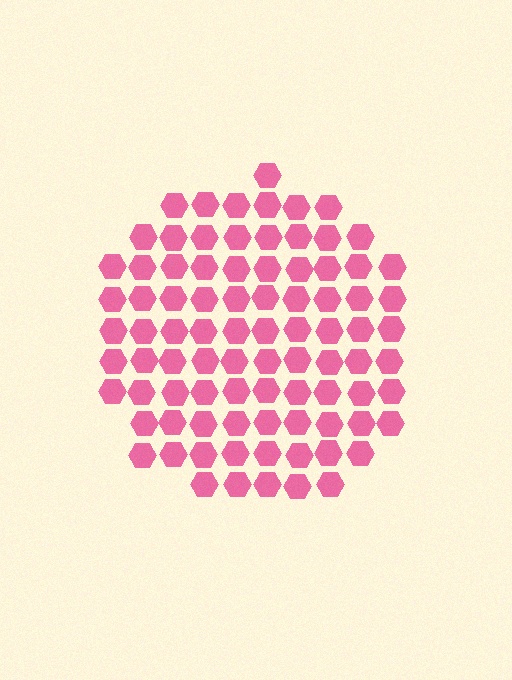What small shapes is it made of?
It is made of small hexagons.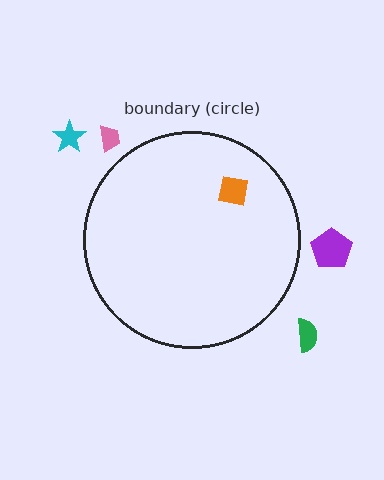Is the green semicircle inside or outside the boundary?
Outside.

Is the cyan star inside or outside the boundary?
Outside.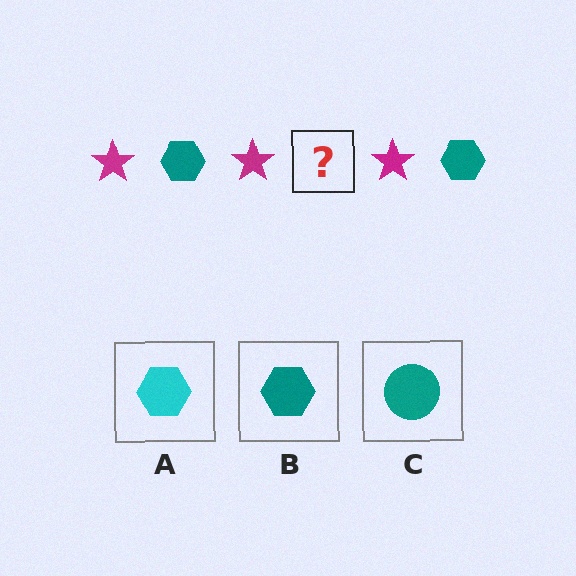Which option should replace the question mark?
Option B.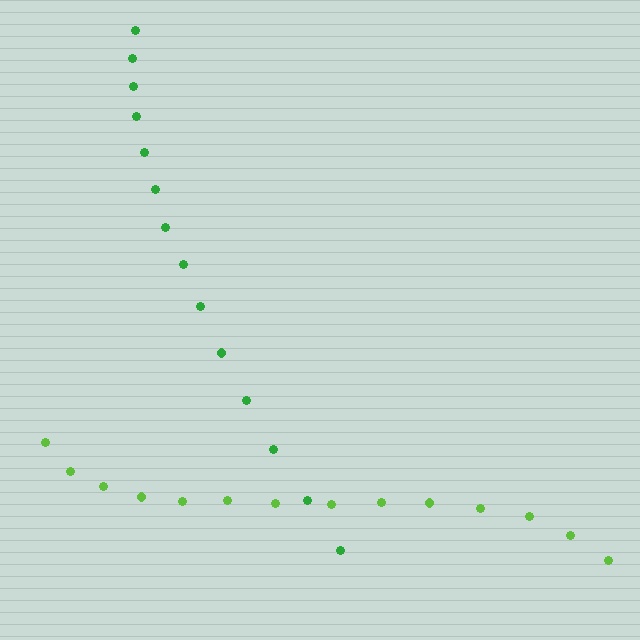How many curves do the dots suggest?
There are 2 distinct paths.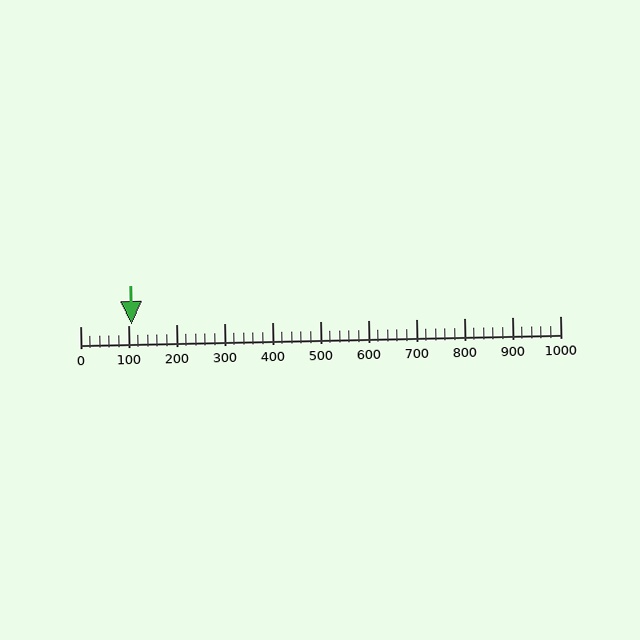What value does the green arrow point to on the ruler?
The green arrow points to approximately 107.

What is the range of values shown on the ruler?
The ruler shows values from 0 to 1000.